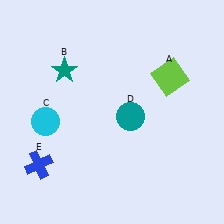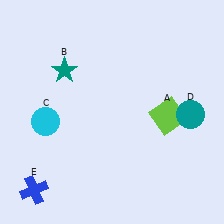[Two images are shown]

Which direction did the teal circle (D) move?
The teal circle (D) moved right.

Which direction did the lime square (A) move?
The lime square (A) moved down.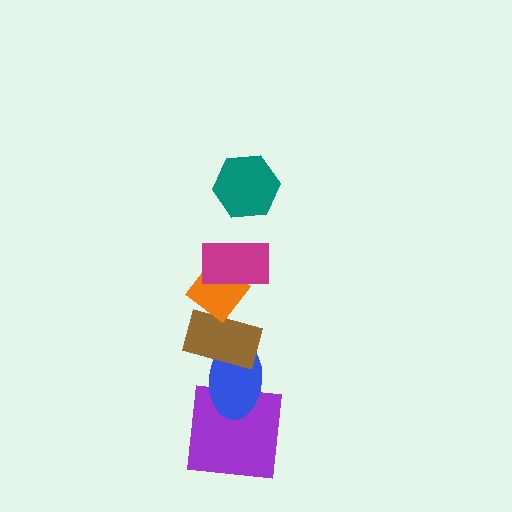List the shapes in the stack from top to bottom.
From top to bottom: the teal hexagon, the magenta rectangle, the orange diamond, the brown rectangle, the blue ellipse, the purple square.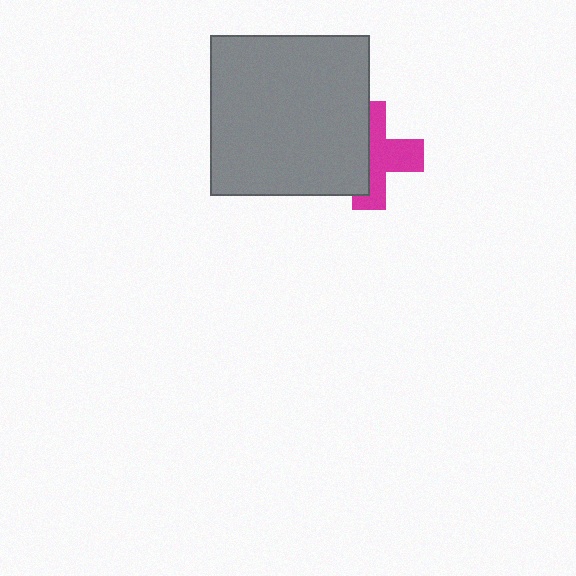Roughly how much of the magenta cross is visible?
About half of it is visible (roughly 53%).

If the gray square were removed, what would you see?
You would see the complete magenta cross.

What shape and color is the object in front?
The object in front is a gray square.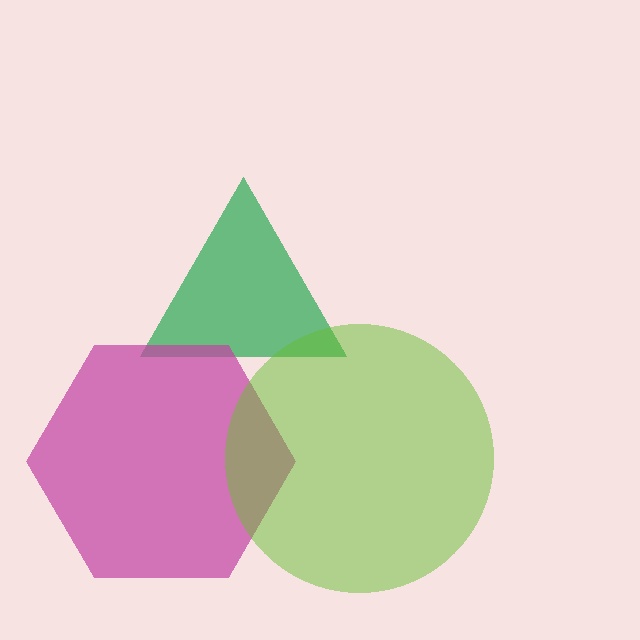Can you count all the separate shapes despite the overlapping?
Yes, there are 3 separate shapes.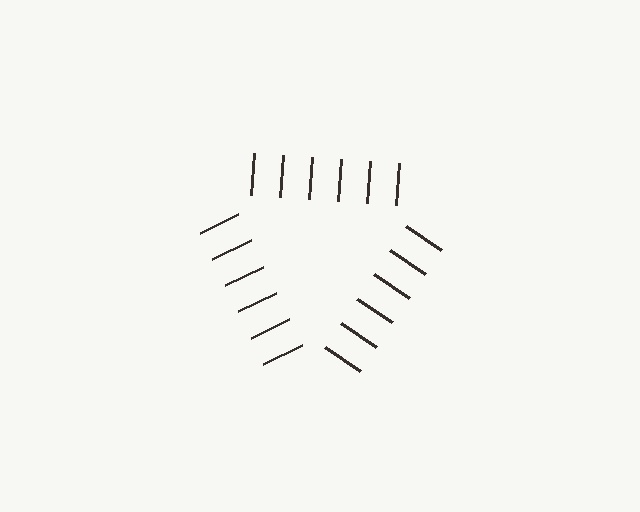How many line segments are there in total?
18 — 6 along each of the 3 edges.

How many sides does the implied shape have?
3 sides — the line-ends trace a triangle.